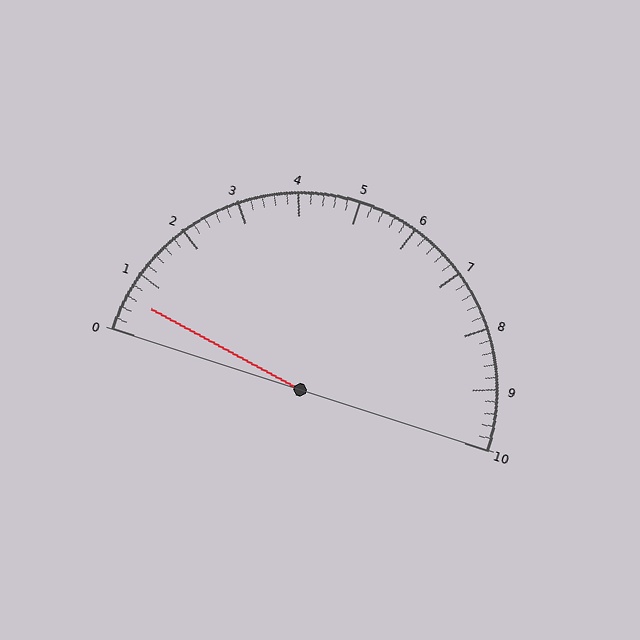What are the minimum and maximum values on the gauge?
The gauge ranges from 0 to 10.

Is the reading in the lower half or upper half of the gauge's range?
The reading is in the lower half of the range (0 to 10).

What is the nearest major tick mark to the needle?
The nearest major tick mark is 1.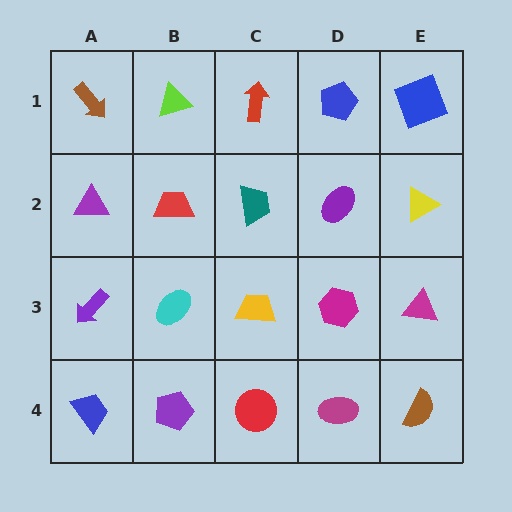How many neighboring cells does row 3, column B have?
4.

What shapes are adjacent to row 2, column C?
A red arrow (row 1, column C), a yellow trapezoid (row 3, column C), a red trapezoid (row 2, column B), a purple ellipse (row 2, column D).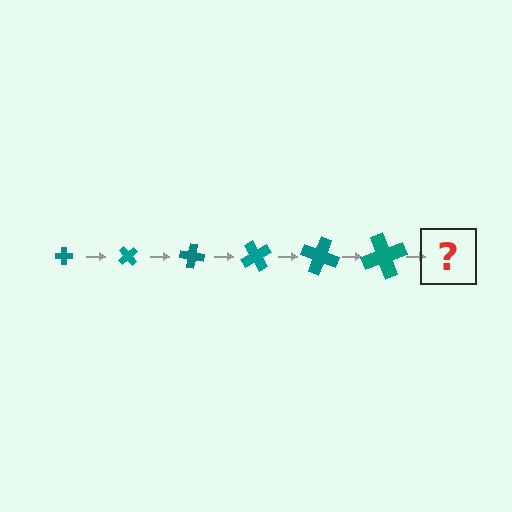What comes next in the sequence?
The next element should be a cross, larger than the previous one and rotated 300 degrees from the start.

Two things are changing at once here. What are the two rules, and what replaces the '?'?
The two rules are that the cross grows larger each step and it rotates 50 degrees each step. The '?' should be a cross, larger than the previous one and rotated 300 degrees from the start.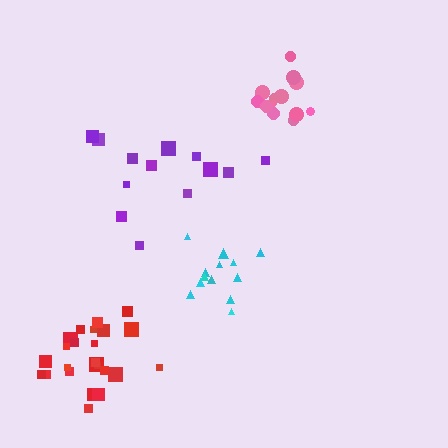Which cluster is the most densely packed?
Red.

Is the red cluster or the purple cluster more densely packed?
Red.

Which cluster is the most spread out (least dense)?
Purple.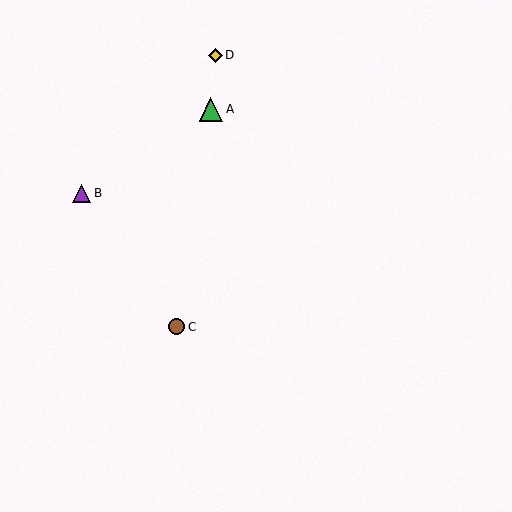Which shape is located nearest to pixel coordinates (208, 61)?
The yellow diamond (labeled D) at (215, 55) is nearest to that location.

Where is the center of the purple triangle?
The center of the purple triangle is at (81, 193).